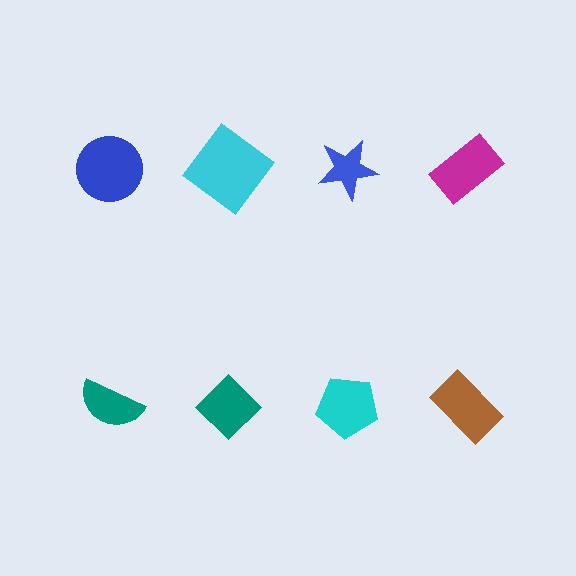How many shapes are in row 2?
4 shapes.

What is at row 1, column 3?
A blue star.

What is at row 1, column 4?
A magenta rectangle.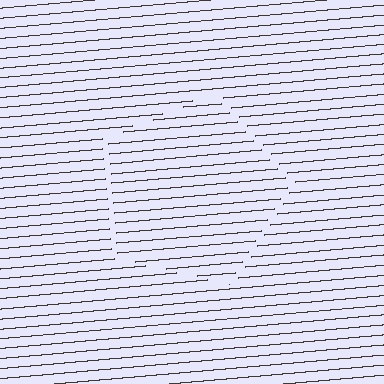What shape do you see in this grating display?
An illusory pentagon. The interior of the shape contains the same grating, shifted by half a period — the contour is defined by the phase discontinuity where line-ends from the inner and outer gratings abut.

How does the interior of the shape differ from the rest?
The interior of the shape contains the same grating, shifted by half a period — the contour is defined by the phase discontinuity where line-ends from the inner and outer gratings abut.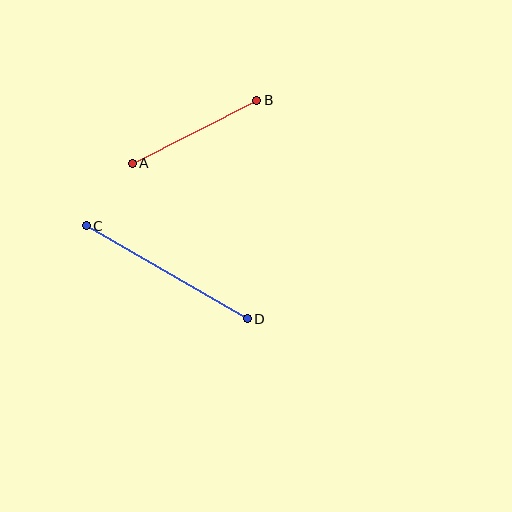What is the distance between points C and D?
The distance is approximately 186 pixels.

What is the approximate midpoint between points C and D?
The midpoint is at approximately (167, 272) pixels.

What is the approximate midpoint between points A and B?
The midpoint is at approximately (194, 132) pixels.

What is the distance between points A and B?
The distance is approximately 139 pixels.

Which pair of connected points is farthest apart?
Points C and D are farthest apart.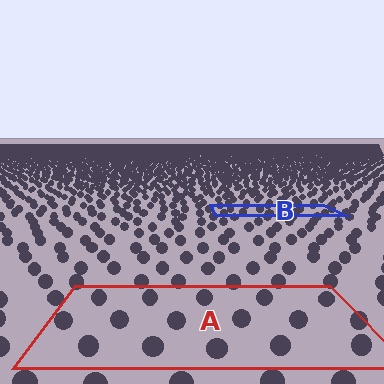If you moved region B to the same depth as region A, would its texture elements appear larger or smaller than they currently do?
They would appear larger. At a closer depth, the same texture elements are projected at a bigger on-screen size.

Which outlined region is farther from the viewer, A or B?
Region B is farther from the viewer — the texture elements inside it appear smaller and more densely packed.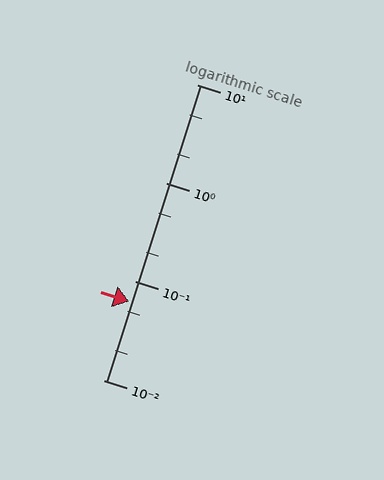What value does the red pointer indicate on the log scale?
The pointer indicates approximately 0.063.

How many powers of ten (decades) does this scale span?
The scale spans 3 decades, from 0.01 to 10.